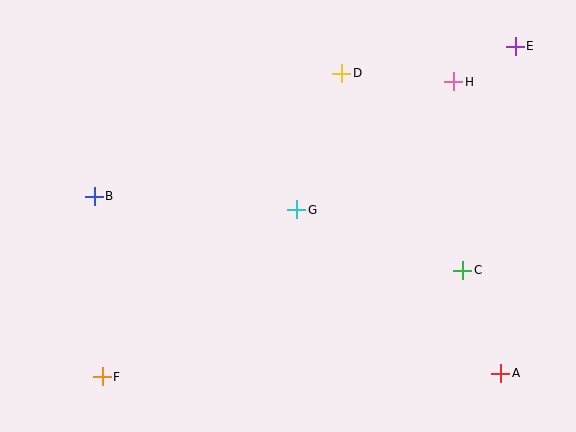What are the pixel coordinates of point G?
Point G is at (297, 210).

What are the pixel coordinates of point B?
Point B is at (94, 196).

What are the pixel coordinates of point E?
Point E is at (515, 46).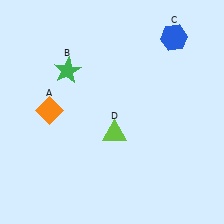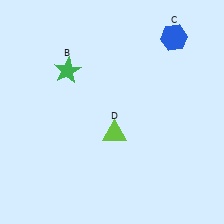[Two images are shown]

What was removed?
The orange diamond (A) was removed in Image 2.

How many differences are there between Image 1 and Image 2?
There is 1 difference between the two images.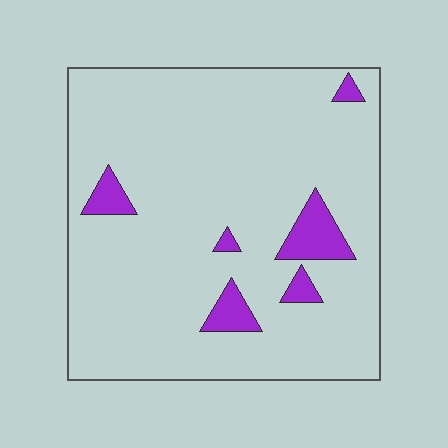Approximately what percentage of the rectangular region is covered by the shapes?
Approximately 10%.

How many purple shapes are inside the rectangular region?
6.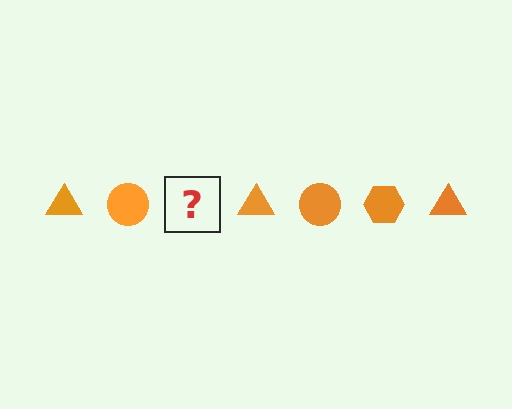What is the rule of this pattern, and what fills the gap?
The rule is that the pattern cycles through triangle, circle, hexagon shapes in orange. The gap should be filled with an orange hexagon.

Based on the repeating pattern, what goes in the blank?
The blank should be an orange hexagon.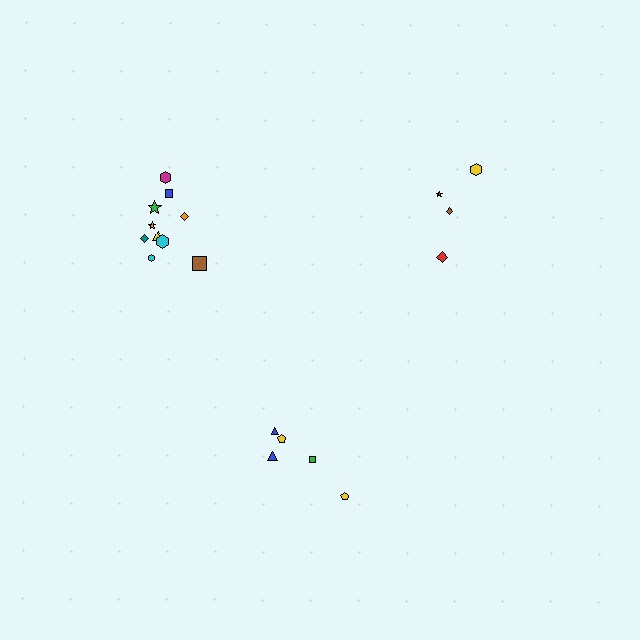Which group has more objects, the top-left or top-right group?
The top-left group.